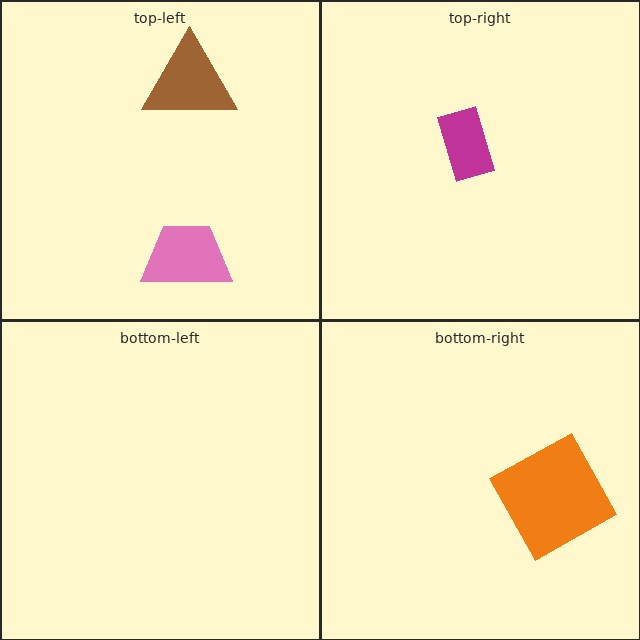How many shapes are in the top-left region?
2.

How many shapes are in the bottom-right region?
1.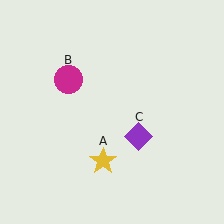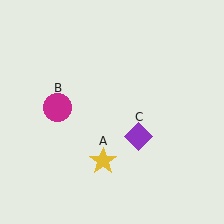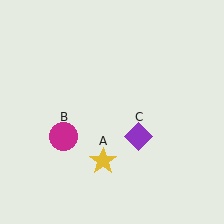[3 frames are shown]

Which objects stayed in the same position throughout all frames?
Yellow star (object A) and purple diamond (object C) remained stationary.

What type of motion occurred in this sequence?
The magenta circle (object B) rotated counterclockwise around the center of the scene.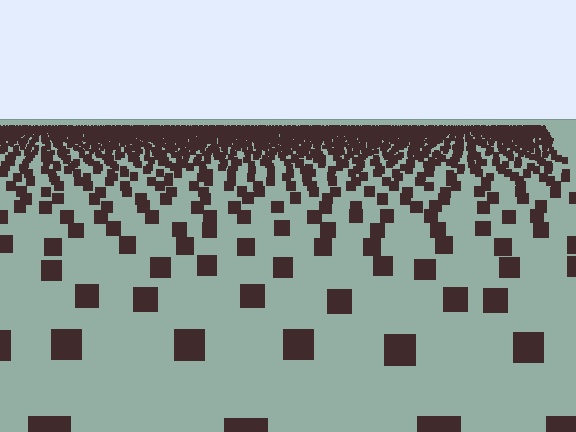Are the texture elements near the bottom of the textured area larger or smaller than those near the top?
Larger. Near the bottom, elements are closer to the viewer and appear at a bigger on-screen size.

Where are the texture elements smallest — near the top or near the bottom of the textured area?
Near the top.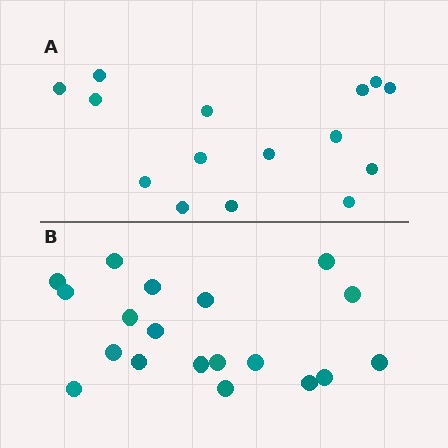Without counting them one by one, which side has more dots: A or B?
Region B (the bottom region) has more dots.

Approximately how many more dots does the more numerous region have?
Region B has about 4 more dots than region A.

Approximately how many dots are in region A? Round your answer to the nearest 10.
About 20 dots. (The exact count is 15, which rounds to 20.)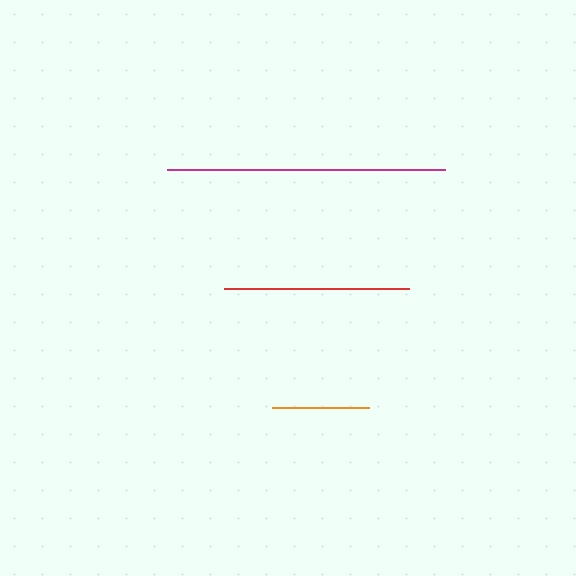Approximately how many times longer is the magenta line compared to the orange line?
The magenta line is approximately 2.8 times the length of the orange line.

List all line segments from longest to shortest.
From longest to shortest: magenta, red, orange.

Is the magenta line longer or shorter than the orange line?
The magenta line is longer than the orange line.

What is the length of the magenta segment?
The magenta segment is approximately 277 pixels long.